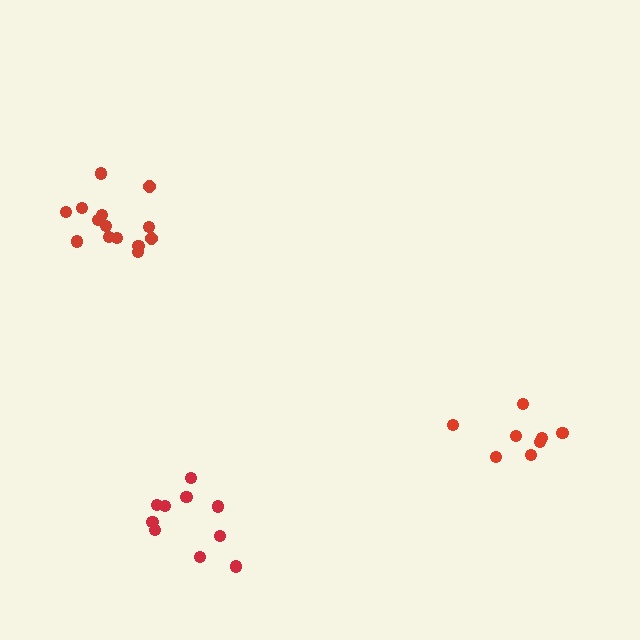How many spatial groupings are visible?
There are 3 spatial groupings.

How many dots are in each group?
Group 1: 14 dots, Group 2: 10 dots, Group 3: 8 dots (32 total).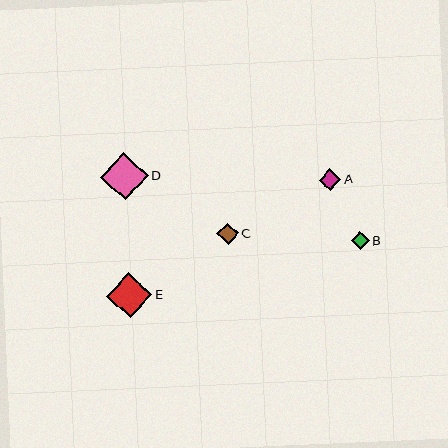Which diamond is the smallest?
Diamond B is the smallest with a size of approximately 18 pixels.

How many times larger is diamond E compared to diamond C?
Diamond E is approximately 2.1 times the size of diamond C.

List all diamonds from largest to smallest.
From largest to smallest: D, E, A, C, B.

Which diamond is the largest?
Diamond D is the largest with a size of approximately 47 pixels.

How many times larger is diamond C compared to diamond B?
Diamond C is approximately 1.2 times the size of diamond B.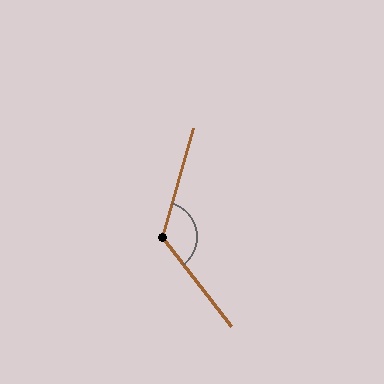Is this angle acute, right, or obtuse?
It is obtuse.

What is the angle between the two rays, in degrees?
Approximately 126 degrees.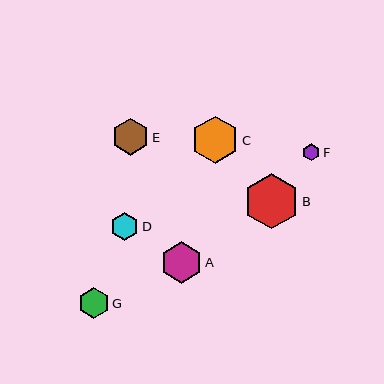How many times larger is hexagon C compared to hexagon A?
Hexagon C is approximately 1.1 times the size of hexagon A.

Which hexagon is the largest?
Hexagon B is the largest with a size of approximately 55 pixels.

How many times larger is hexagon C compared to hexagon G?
Hexagon C is approximately 1.5 times the size of hexagon G.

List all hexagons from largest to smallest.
From largest to smallest: B, C, A, E, G, D, F.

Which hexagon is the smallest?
Hexagon F is the smallest with a size of approximately 17 pixels.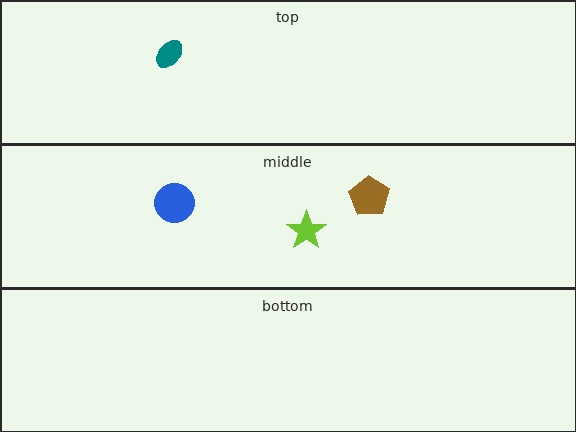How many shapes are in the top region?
1.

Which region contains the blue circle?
The middle region.